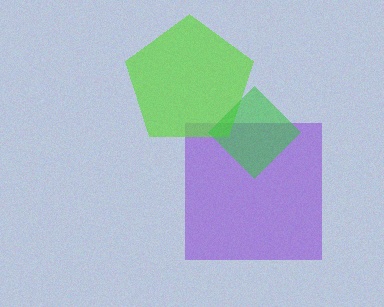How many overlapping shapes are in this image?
There are 3 overlapping shapes in the image.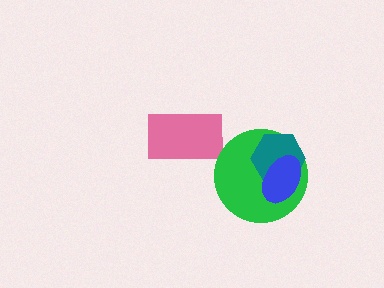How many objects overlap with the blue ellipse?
2 objects overlap with the blue ellipse.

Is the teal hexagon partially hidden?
Yes, it is partially covered by another shape.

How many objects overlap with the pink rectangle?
0 objects overlap with the pink rectangle.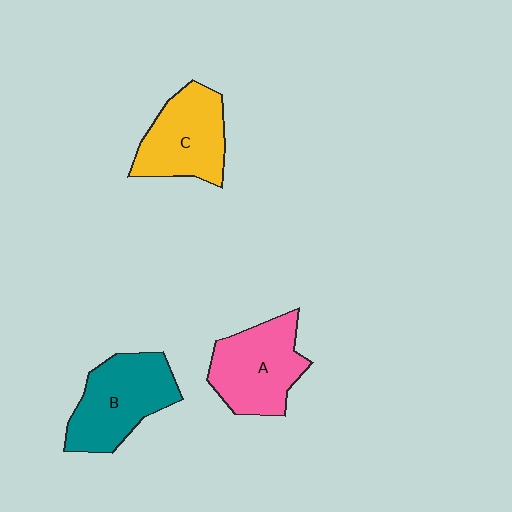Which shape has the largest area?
Shape B (teal).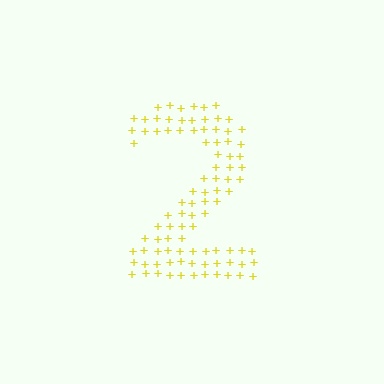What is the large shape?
The large shape is the digit 2.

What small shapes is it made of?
It is made of small plus signs.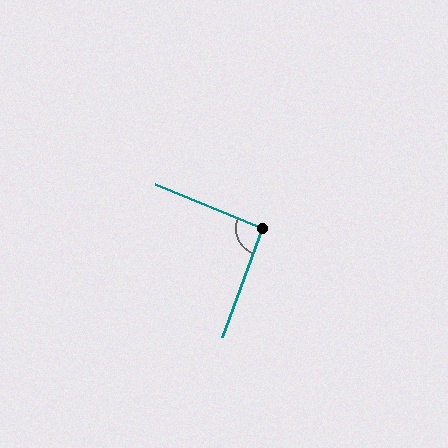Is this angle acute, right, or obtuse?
It is approximately a right angle.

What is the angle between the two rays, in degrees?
Approximately 92 degrees.